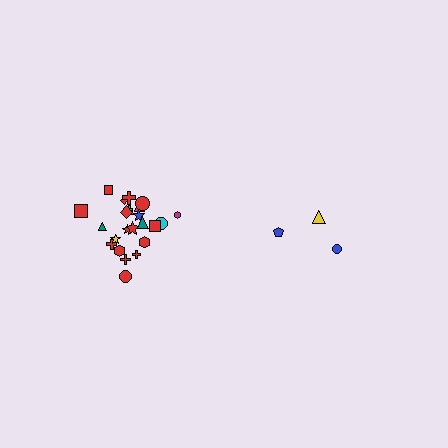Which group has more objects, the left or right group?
The left group.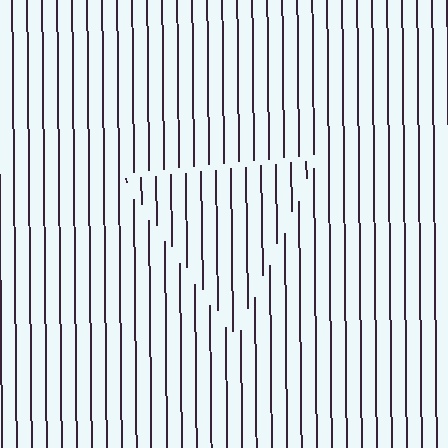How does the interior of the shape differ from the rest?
The interior of the shape contains the same grating, shifted by half a period — the contour is defined by the phase discontinuity where line-ends from the inner and outer gratings abut.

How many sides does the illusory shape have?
3 sides — the line-ends trace a triangle.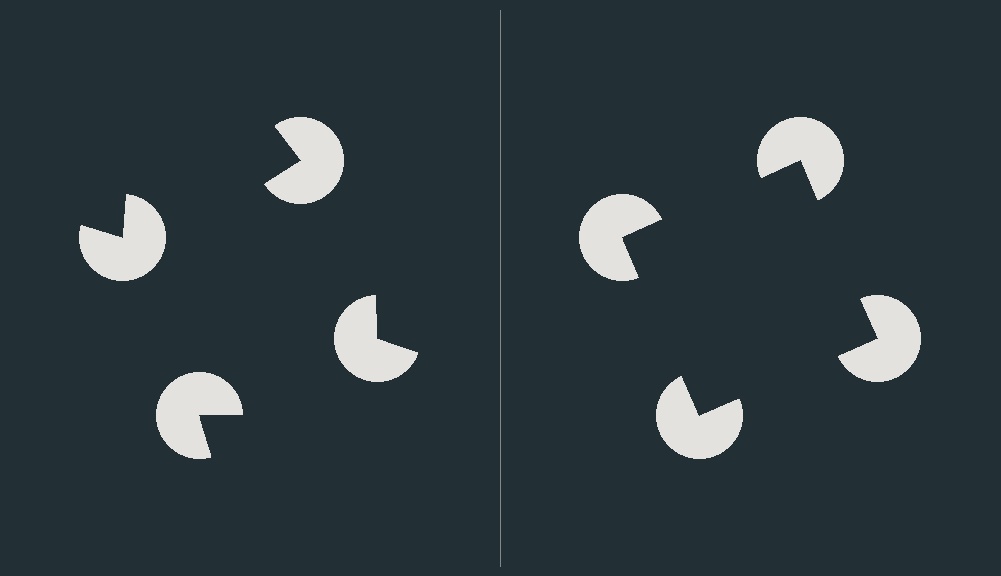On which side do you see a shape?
An illusory square appears on the right side. On the left side the wedge cuts are rotated, so no coherent shape forms.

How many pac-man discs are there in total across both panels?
8 — 4 on each side.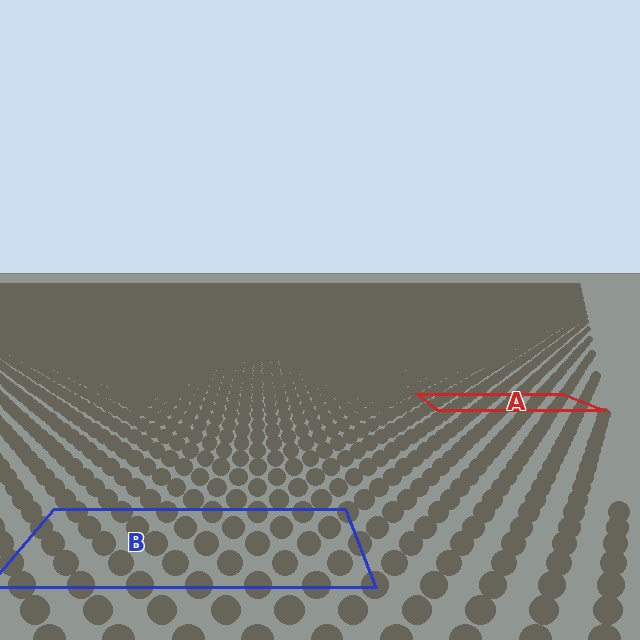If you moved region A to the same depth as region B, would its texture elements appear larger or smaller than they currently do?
They would appear larger. At a closer depth, the same texture elements are projected at a bigger on-screen size.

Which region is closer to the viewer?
Region B is closer. The texture elements there are larger and more spread out.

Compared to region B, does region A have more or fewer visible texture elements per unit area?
Region A has more texture elements per unit area — they are packed more densely because it is farther away.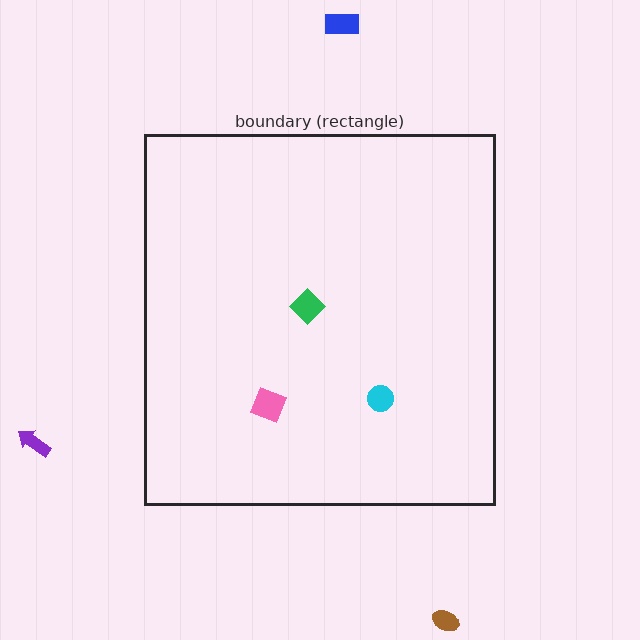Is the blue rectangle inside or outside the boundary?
Outside.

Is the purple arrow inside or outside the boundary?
Outside.